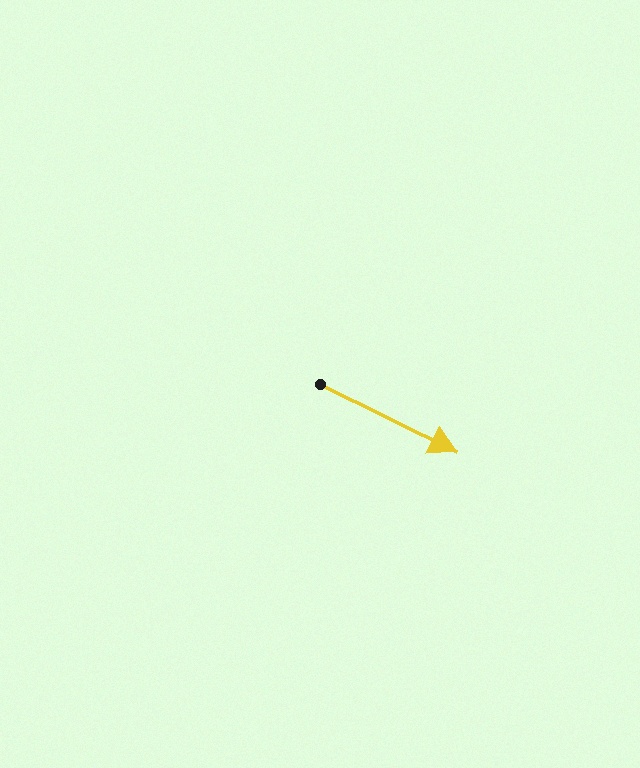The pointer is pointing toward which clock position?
Roughly 4 o'clock.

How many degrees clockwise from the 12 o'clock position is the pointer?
Approximately 116 degrees.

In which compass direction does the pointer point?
Southeast.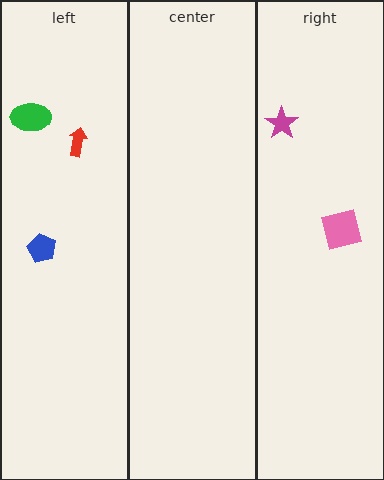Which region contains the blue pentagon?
The left region.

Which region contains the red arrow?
The left region.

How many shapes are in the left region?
3.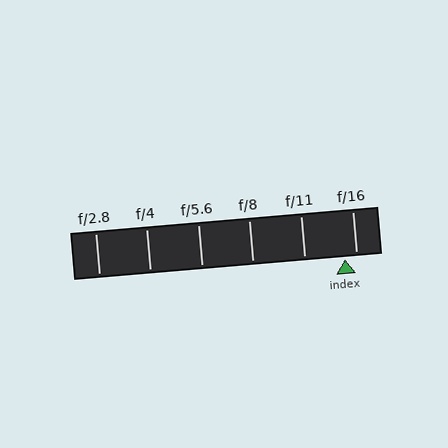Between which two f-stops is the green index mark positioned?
The index mark is between f/11 and f/16.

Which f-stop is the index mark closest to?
The index mark is closest to f/16.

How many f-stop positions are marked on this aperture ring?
There are 6 f-stop positions marked.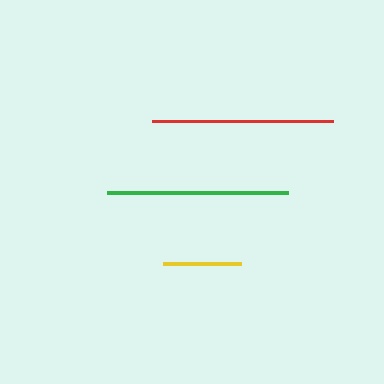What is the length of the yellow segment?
The yellow segment is approximately 78 pixels long.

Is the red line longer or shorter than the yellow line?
The red line is longer than the yellow line.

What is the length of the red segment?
The red segment is approximately 181 pixels long.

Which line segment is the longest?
The red line is the longest at approximately 181 pixels.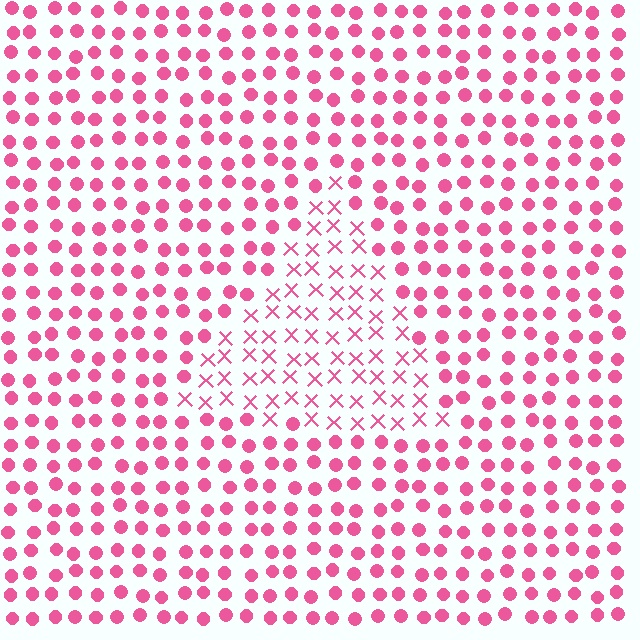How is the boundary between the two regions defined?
The boundary is defined by a change in element shape: X marks inside vs. circles outside. All elements share the same color and spacing.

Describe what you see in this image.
The image is filled with small pink elements arranged in a uniform grid. A triangle-shaped region contains X marks, while the surrounding area contains circles. The boundary is defined purely by the change in element shape.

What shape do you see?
I see a triangle.